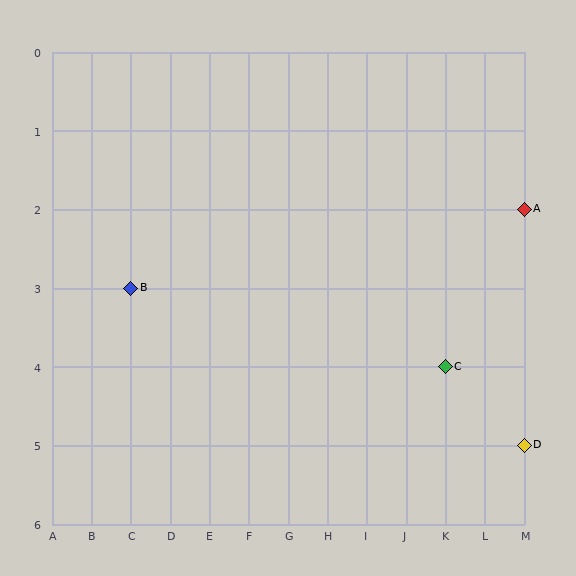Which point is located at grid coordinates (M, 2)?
Point A is at (M, 2).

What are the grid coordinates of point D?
Point D is at grid coordinates (M, 5).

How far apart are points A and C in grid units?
Points A and C are 2 columns and 2 rows apart (about 2.8 grid units diagonally).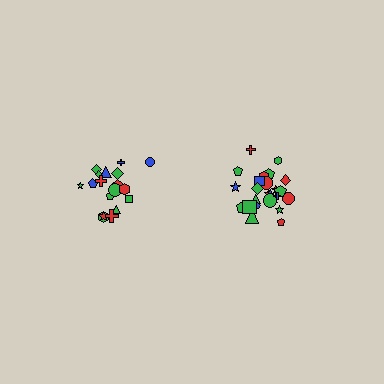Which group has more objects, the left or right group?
The right group.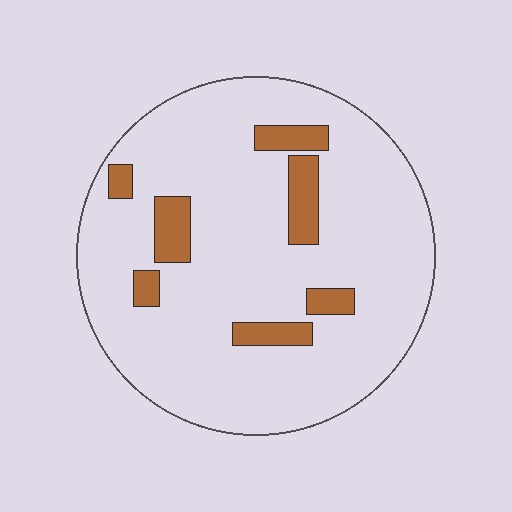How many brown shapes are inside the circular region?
7.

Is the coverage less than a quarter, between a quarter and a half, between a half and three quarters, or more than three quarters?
Less than a quarter.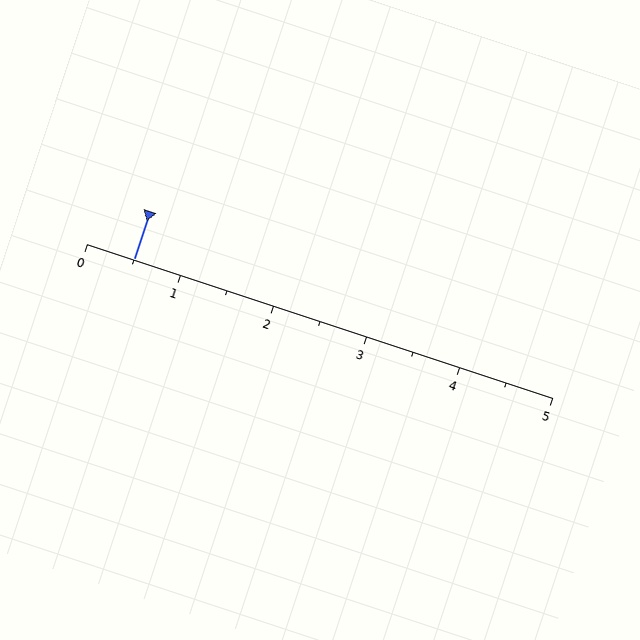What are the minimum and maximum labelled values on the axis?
The axis runs from 0 to 5.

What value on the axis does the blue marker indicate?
The marker indicates approximately 0.5.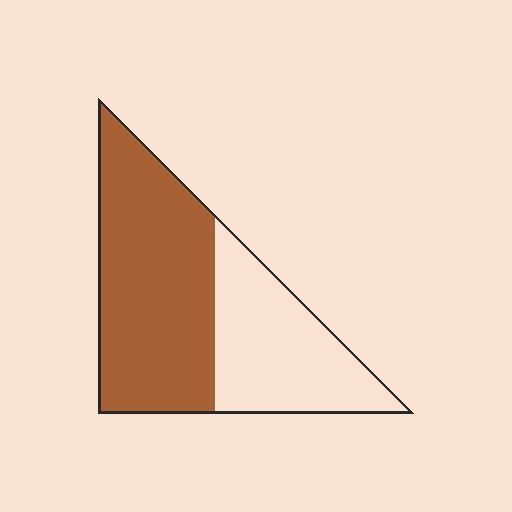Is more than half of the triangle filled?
Yes.